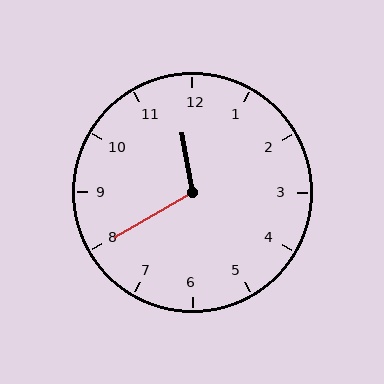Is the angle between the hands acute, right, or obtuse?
It is obtuse.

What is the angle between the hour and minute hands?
Approximately 110 degrees.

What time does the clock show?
11:40.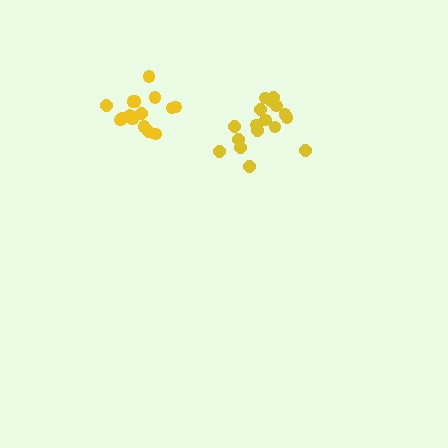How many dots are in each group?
Group 1: 17 dots, Group 2: 15 dots (32 total).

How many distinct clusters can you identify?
There are 2 distinct clusters.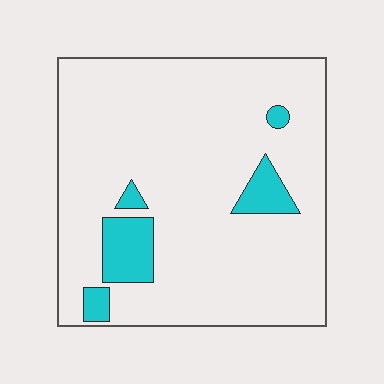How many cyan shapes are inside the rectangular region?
5.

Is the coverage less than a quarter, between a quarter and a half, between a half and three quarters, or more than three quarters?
Less than a quarter.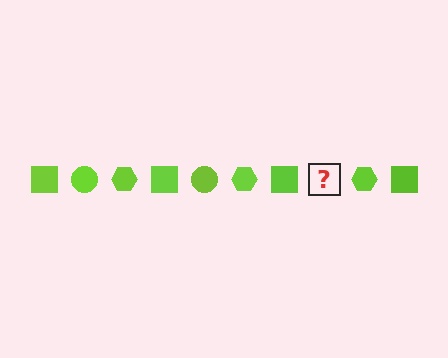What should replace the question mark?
The question mark should be replaced with a lime circle.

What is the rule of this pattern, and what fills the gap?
The rule is that the pattern cycles through square, circle, hexagon shapes in lime. The gap should be filled with a lime circle.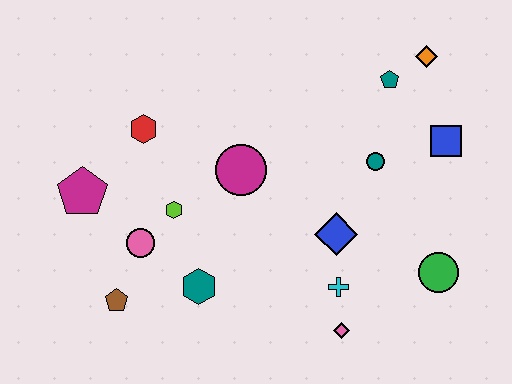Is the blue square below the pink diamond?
No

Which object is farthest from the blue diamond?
The magenta pentagon is farthest from the blue diamond.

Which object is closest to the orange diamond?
The teal pentagon is closest to the orange diamond.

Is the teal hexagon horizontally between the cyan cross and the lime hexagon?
Yes